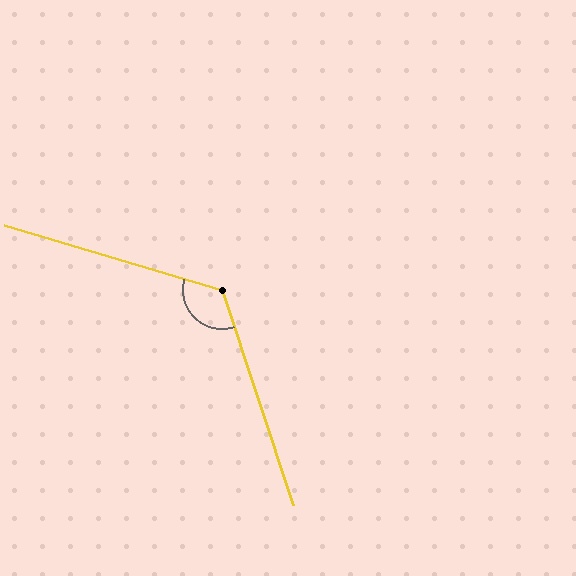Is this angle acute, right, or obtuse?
It is obtuse.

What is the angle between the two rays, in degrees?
Approximately 125 degrees.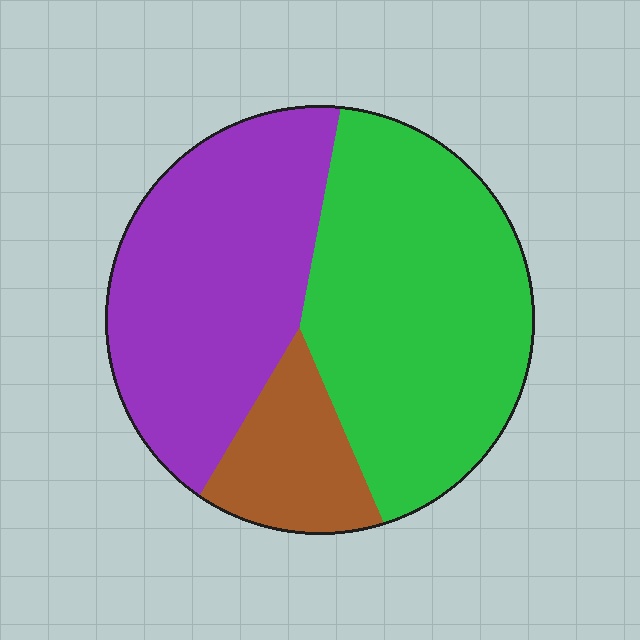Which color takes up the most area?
Green, at roughly 45%.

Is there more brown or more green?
Green.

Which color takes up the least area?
Brown, at roughly 15%.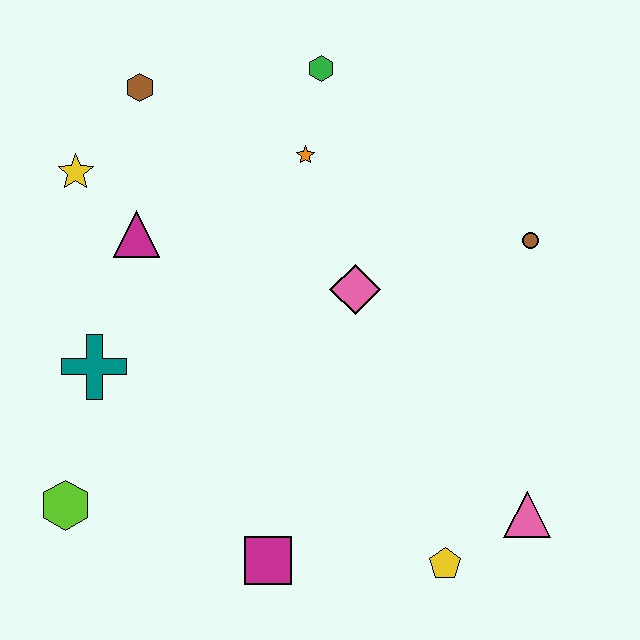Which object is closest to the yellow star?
The magenta triangle is closest to the yellow star.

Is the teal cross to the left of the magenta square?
Yes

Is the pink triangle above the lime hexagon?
No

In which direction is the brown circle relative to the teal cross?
The brown circle is to the right of the teal cross.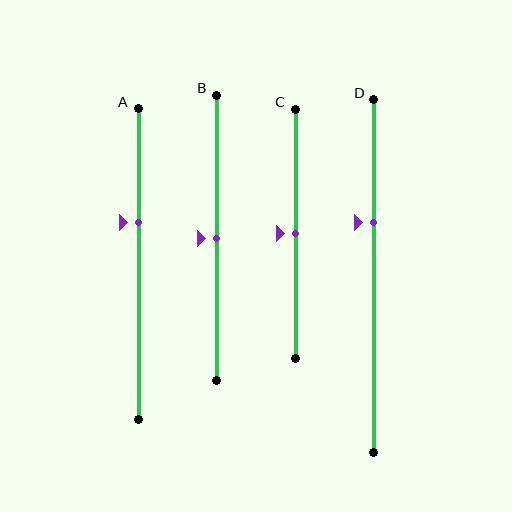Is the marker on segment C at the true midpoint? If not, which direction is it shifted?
Yes, the marker on segment C is at the true midpoint.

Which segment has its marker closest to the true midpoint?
Segment B has its marker closest to the true midpoint.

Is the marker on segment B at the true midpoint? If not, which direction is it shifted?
Yes, the marker on segment B is at the true midpoint.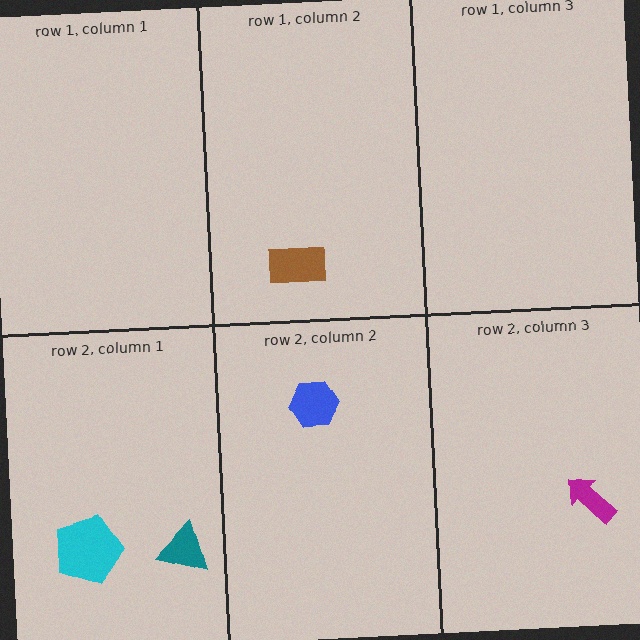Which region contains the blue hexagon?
The row 2, column 2 region.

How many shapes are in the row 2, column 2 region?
1.